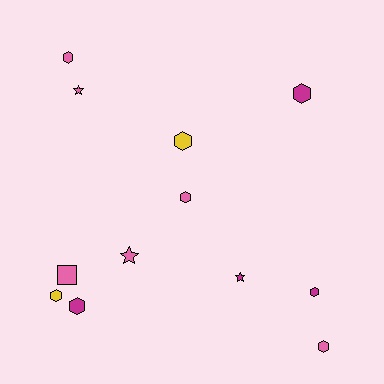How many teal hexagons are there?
There are no teal hexagons.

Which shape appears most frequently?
Hexagon, with 8 objects.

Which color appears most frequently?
Pink, with 6 objects.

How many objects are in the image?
There are 12 objects.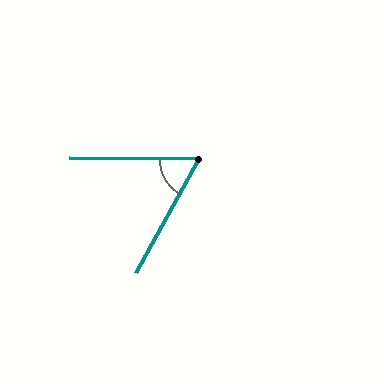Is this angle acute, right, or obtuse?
It is acute.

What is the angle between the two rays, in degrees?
Approximately 61 degrees.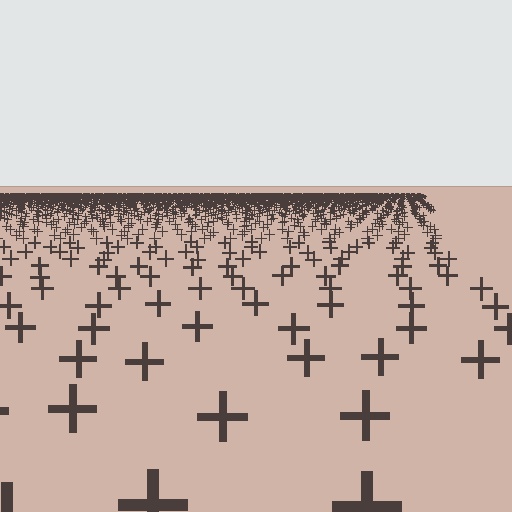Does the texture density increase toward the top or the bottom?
Density increases toward the top.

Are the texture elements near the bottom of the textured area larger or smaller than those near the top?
Larger. Near the bottom, elements are closer to the viewer and appear at a bigger on-screen size.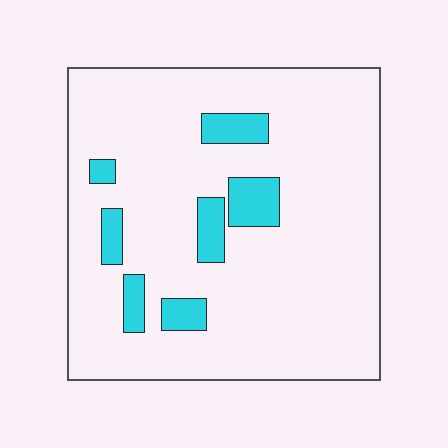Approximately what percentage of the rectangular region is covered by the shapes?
Approximately 10%.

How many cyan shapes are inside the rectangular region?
7.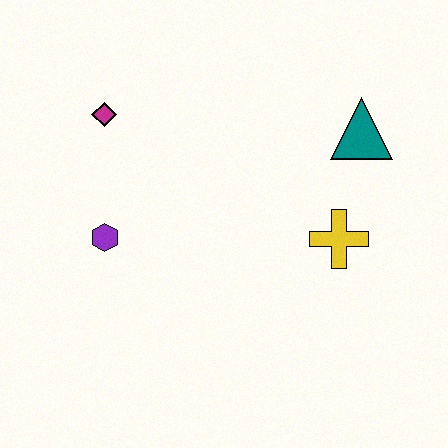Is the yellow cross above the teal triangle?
No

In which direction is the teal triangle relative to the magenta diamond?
The teal triangle is to the right of the magenta diamond.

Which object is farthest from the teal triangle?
The purple hexagon is farthest from the teal triangle.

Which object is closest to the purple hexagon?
The magenta diamond is closest to the purple hexagon.